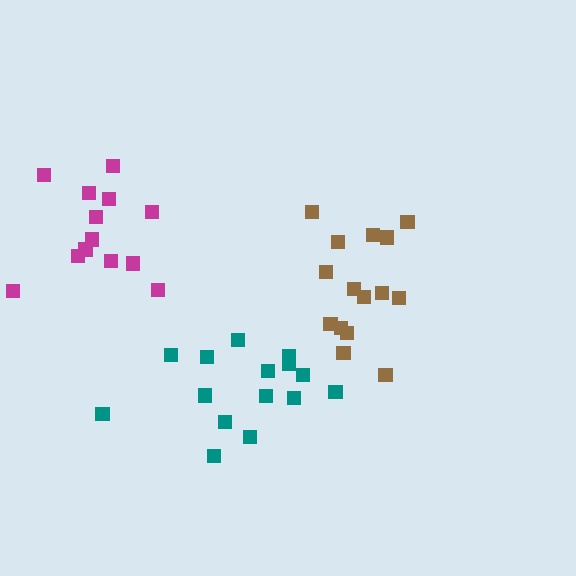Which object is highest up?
The magenta cluster is topmost.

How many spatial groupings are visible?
There are 3 spatial groupings.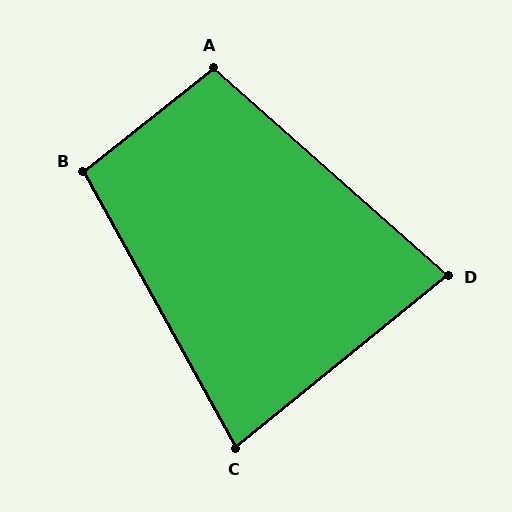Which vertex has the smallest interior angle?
C, at approximately 80 degrees.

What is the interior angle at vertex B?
Approximately 99 degrees (obtuse).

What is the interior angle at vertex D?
Approximately 81 degrees (acute).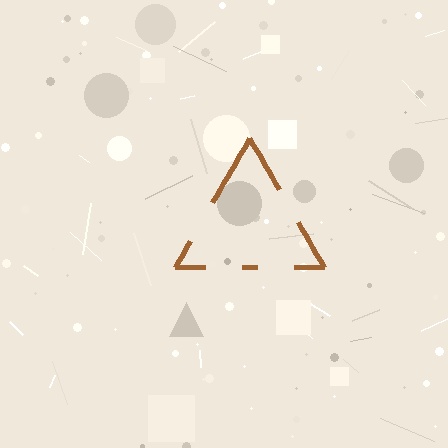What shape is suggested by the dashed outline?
The dashed outline suggests a triangle.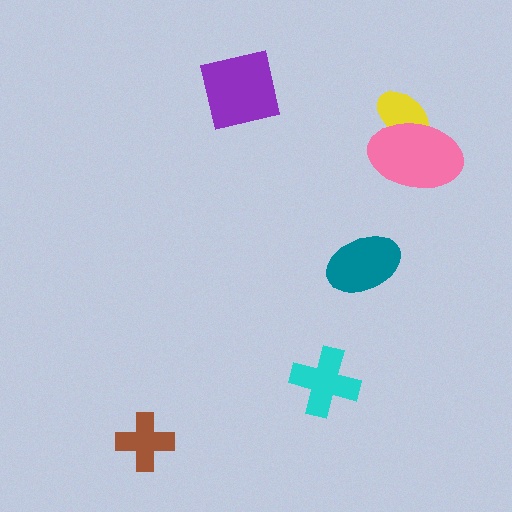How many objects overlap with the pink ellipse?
1 object overlaps with the pink ellipse.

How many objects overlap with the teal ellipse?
0 objects overlap with the teal ellipse.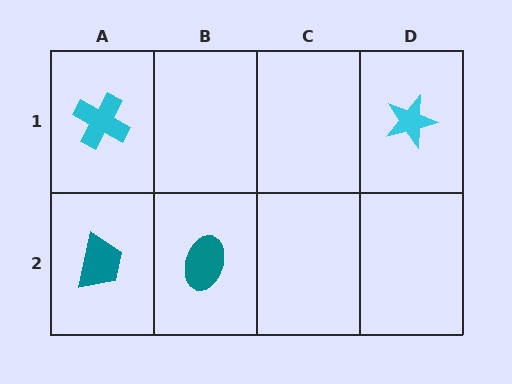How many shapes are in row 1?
2 shapes.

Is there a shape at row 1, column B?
No, that cell is empty.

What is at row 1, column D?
A cyan star.